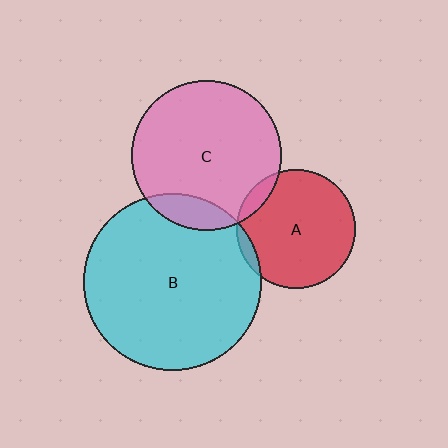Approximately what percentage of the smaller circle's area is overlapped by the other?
Approximately 5%.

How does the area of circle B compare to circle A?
Approximately 2.2 times.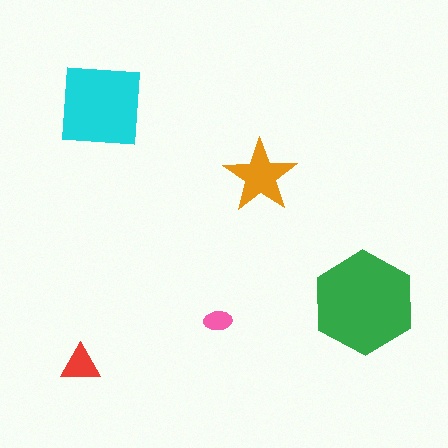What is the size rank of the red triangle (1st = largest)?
4th.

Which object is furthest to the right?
The green hexagon is rightmost.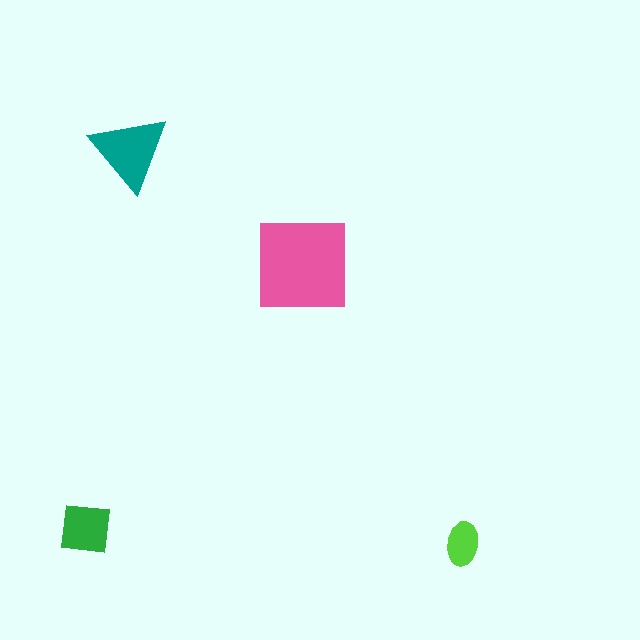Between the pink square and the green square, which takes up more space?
The pink square.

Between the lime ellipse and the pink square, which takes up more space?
The pink square.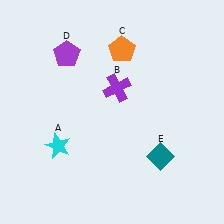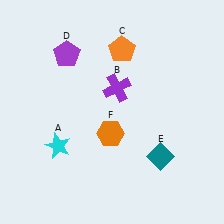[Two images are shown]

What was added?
An orange hexagon (F) was added in Image 2.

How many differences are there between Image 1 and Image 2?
There is 1 difference between the two images.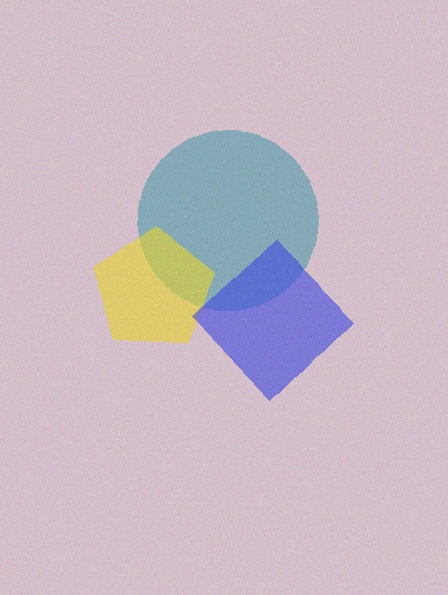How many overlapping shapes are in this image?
There are 3 overlapping shapes in the image.